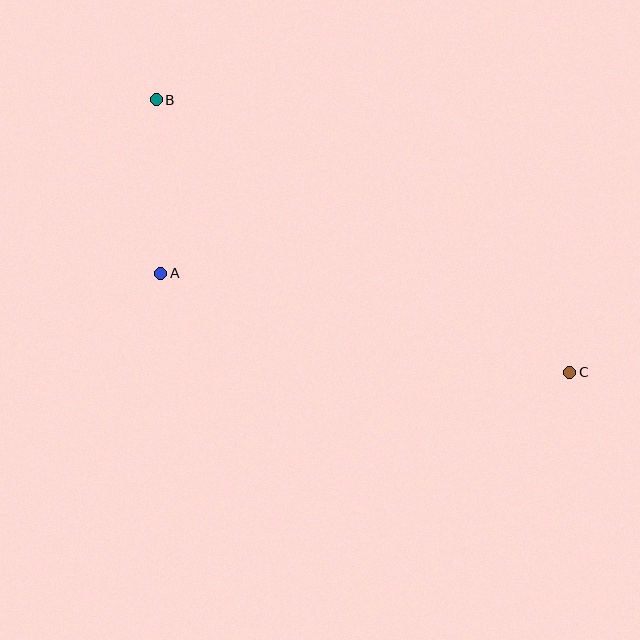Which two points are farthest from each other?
Points B and C are farthest from each other.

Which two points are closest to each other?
Points A and B are closest to each other.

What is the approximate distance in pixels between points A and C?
The distance between A and C is approximately 421 pixels.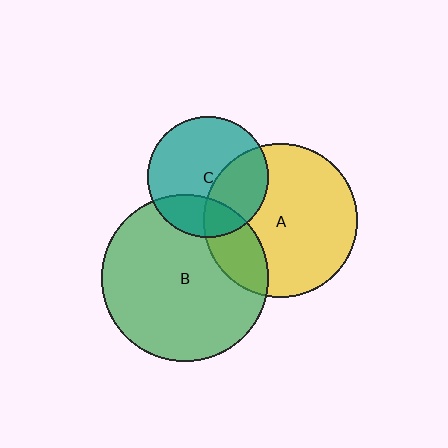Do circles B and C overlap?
Yes.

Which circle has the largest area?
Circle B (green).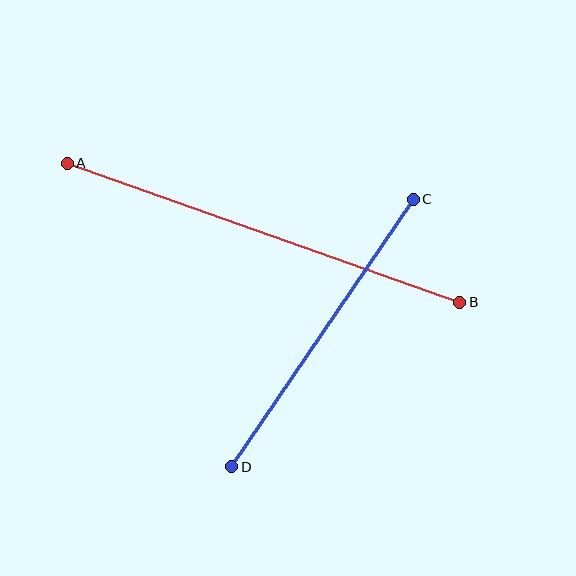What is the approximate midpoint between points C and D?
The midpoint is at approximately (322, 333) pixels.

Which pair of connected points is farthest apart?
Points A and B are farthest apart.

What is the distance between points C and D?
The distance is approximately 323 pixels.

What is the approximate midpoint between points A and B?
The midpoint is at approximately (264, 233) pixels.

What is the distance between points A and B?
The distance is approximately 416 pixels.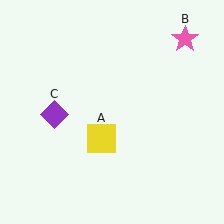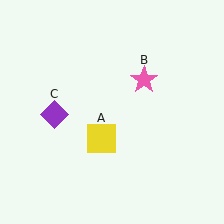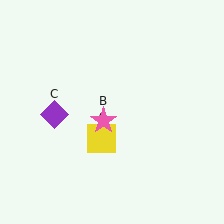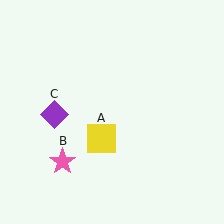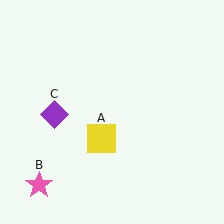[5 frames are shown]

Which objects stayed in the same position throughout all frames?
Yellow square (object A) and purple diamond (object C) remained stationary.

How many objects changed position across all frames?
1 object changed position: pink star (object B).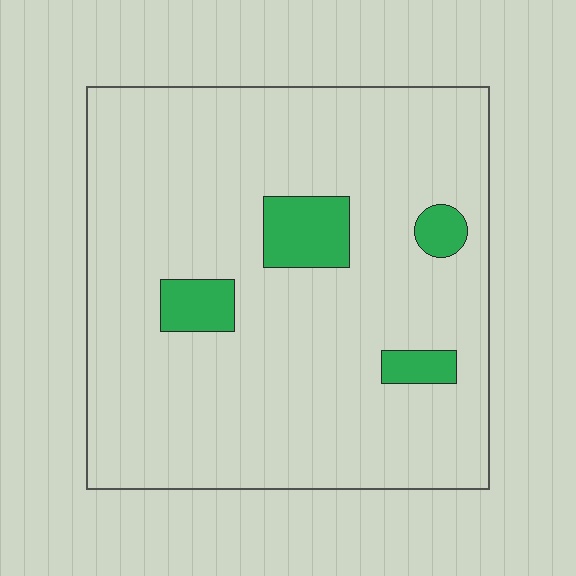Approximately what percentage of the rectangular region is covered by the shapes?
Approximately 10%.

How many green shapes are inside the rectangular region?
4.